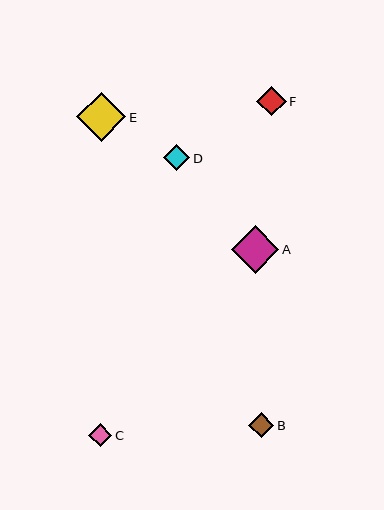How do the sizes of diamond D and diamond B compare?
Diamond D and diamond B are approximately the same size.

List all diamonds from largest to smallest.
From largest to smallest: E, A, F, D, B, C.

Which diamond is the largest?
Diamond E is the largest with a size of approximately 49 pixels.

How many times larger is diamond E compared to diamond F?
Diamond E is approximately 1.7 times the size of diamond F.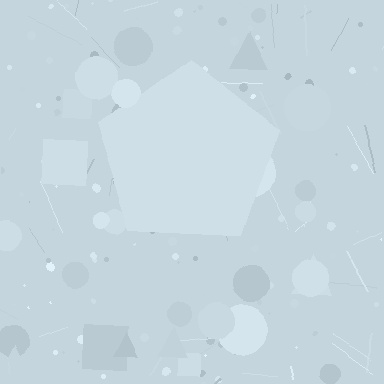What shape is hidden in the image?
A pentagon is hidden in the image.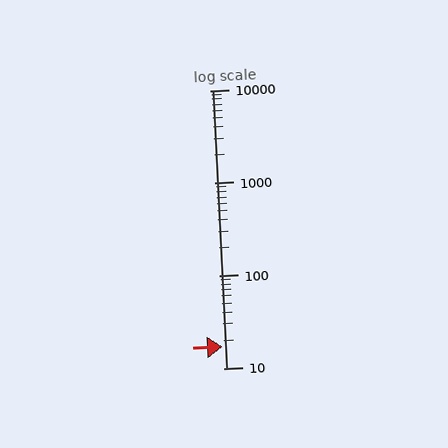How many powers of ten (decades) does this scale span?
The scale spans 3 decades, from 10 to 10000.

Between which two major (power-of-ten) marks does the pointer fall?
The pointer is between 10 and 100.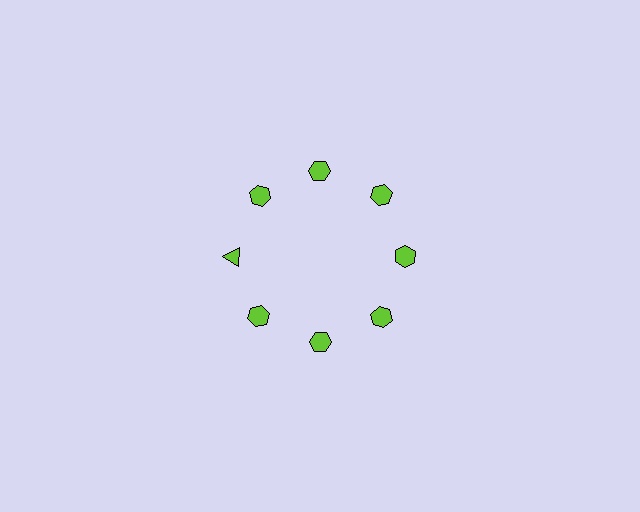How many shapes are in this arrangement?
There are 8 shapes arranged in a ring pattern.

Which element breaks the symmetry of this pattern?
The lime triangle at roughly the 9 o'clock position breaks the symmetry. All other shapes are lime hexagons.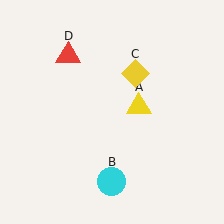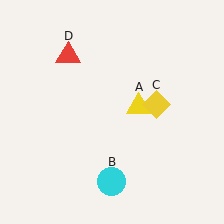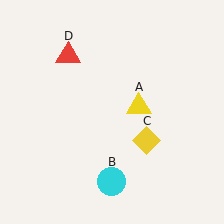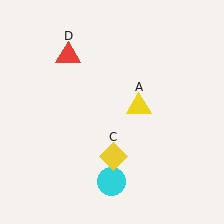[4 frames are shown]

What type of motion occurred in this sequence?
The yellow diamond (object C) rotated clockwise around the center of the scene.